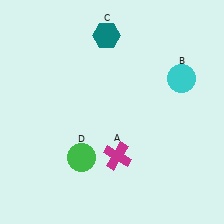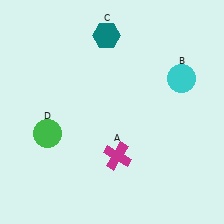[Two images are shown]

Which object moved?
The green circle (D) moved left.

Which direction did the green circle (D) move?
The green circle (D) moved left.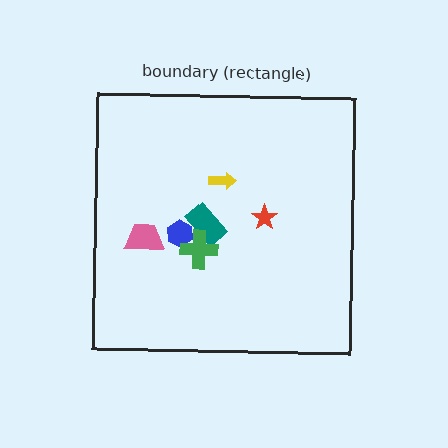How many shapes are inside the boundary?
6 inside, 0 outside.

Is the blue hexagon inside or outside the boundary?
Inside.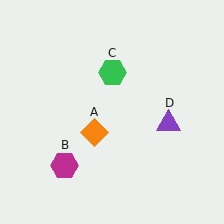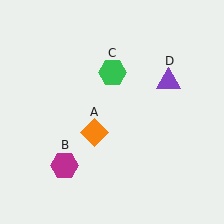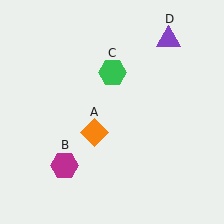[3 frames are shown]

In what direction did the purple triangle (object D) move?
The purple triangle (object D) moved up.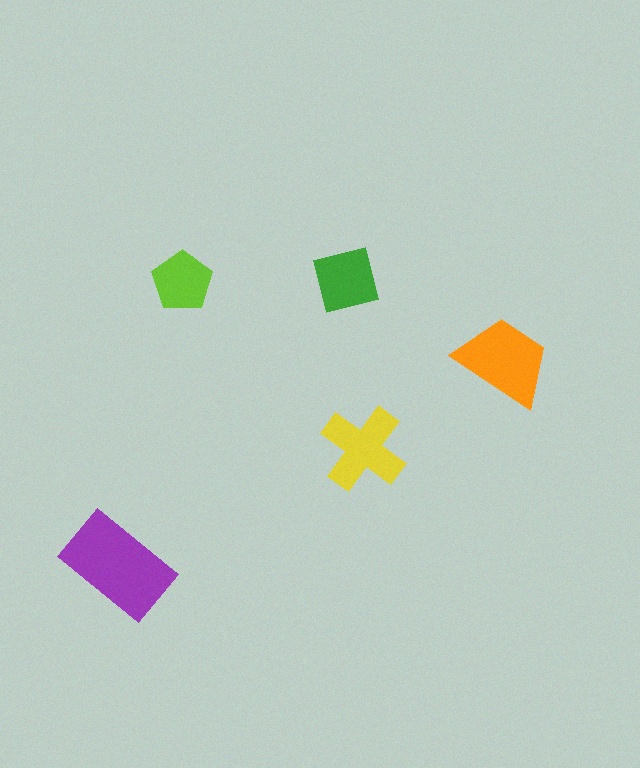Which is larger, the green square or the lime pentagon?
The green square.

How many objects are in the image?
There are 5 objects in the image.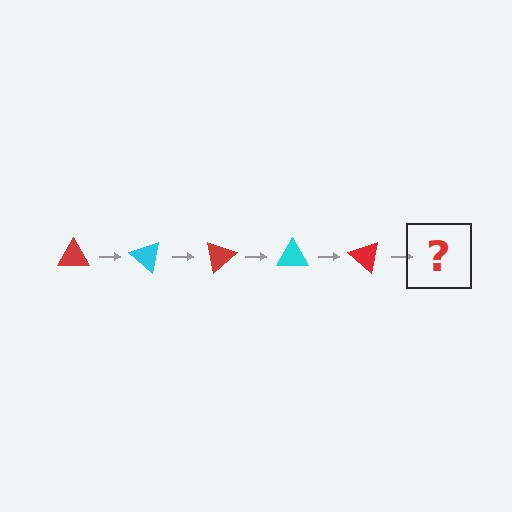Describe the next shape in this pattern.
It should be a cyan triangle, rotated 200 degrees from the start.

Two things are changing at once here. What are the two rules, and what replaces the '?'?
The two rules are that it rotates 40 degrees each step and the color cycles through red and cyan. The '?' should be a cyan triangle, rotated 200 degrees from the start.